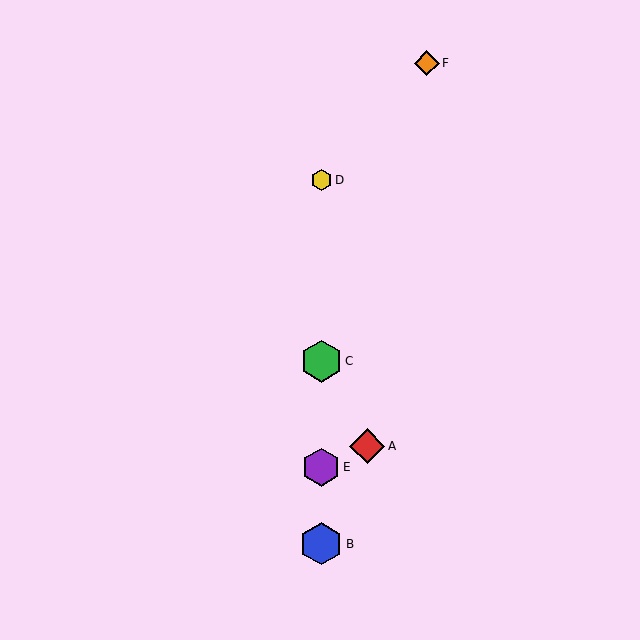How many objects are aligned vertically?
4 objects (B, C, D, E) are aligned vertically.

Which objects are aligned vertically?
Objects B, C, D, E are aligned vertically.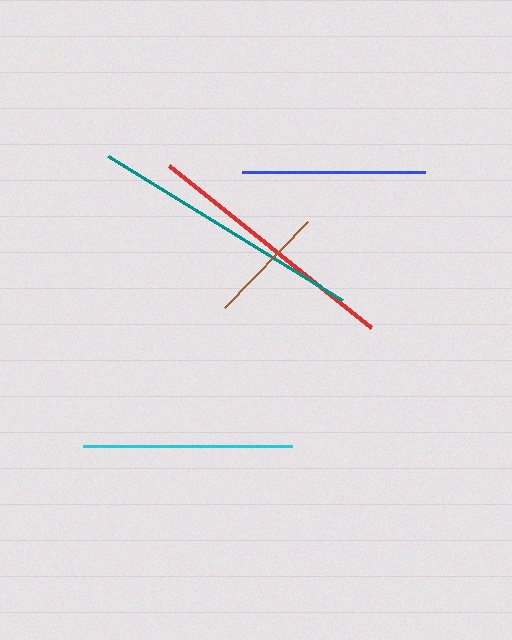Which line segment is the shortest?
The brown line is the shortest at approximately 120 pixels.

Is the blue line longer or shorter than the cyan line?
The cyan line is longer than the blue line.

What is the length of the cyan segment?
The cyan segment is approximately 208 pixels long.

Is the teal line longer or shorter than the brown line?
The teal line is longer than the brown line.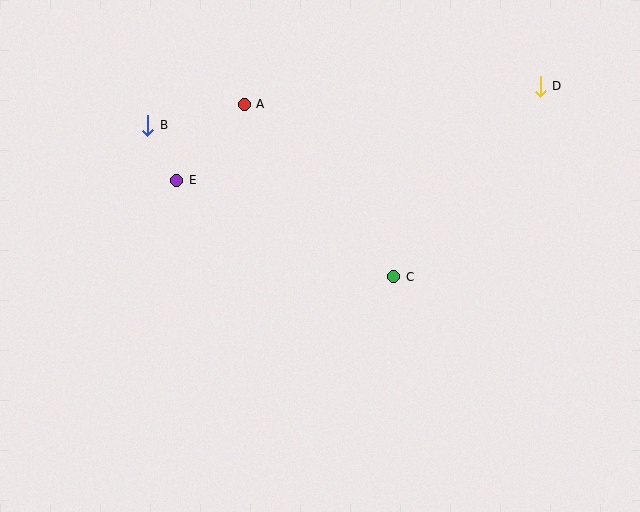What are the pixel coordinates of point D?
Point D is at (540, 86).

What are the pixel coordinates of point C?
Point C is at (394, 277).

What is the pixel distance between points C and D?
The distance between C and D is 240 pixels.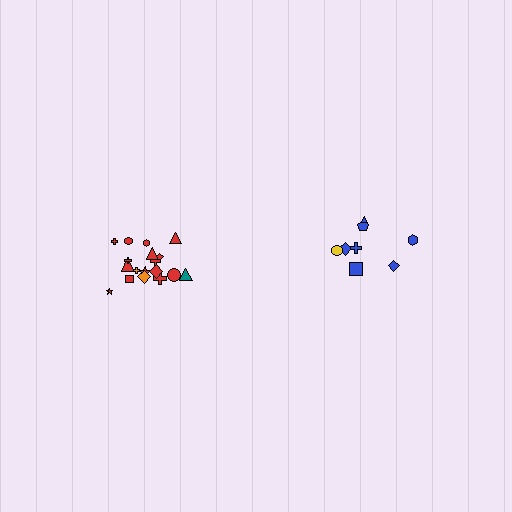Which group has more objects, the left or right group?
The left group.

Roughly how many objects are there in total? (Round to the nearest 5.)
Roughly 25 objects in total.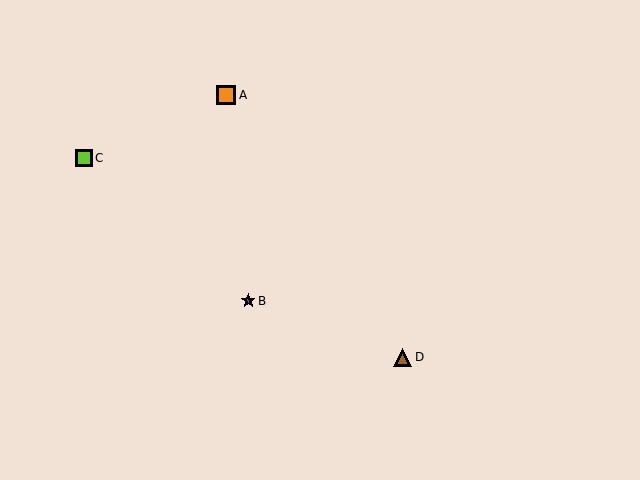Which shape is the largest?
The orange square (labeled A) is the largest.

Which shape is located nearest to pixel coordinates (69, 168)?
The lime square (labeled C) at (84, 158) is nearest to that location.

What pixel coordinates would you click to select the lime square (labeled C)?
Click at (84, 158) to select the lime square C.